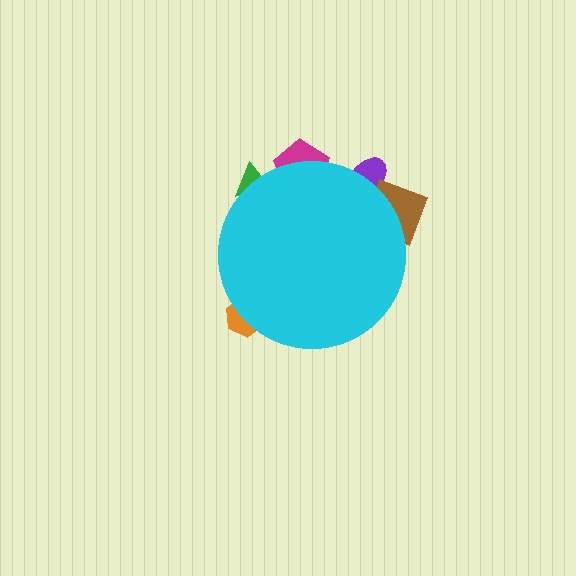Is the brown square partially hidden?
Yes, the brown square is partially hidden behind the cyan circle.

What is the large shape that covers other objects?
A cyan circle.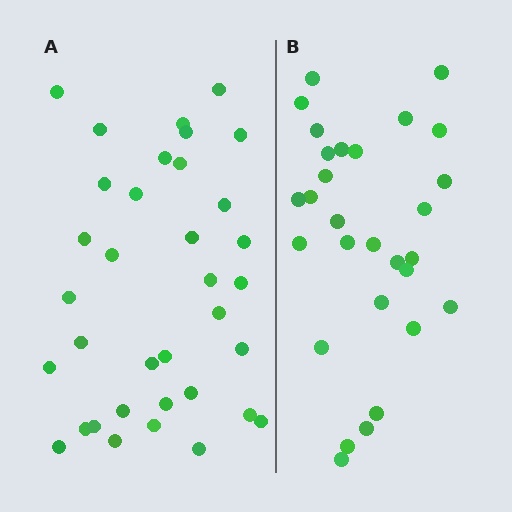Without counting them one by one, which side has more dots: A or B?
Region A (the left region) has more dots.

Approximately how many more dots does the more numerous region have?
Region A has about 6 more dots than region B.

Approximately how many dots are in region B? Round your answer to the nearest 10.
About 30 dots. (The exact count is 29, which rounds to 30.)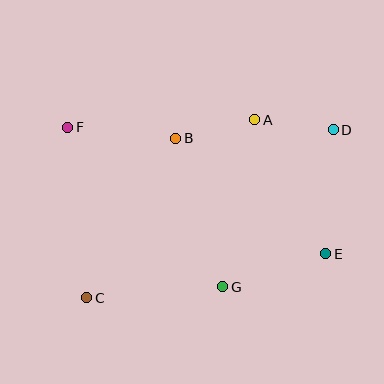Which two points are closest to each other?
Points A and D are closest to each other.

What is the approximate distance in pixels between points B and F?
The distance between B and F is approximately 109 pixels.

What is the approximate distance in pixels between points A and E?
The distance between A and E is approximately 152 pixels.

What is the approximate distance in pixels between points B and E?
The distance between B and E is approximately 190 pixels.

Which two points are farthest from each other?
Points C and D are farthest from each other.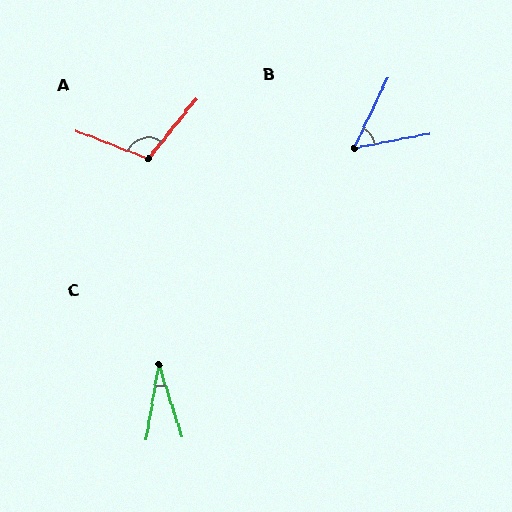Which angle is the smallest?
C, at approximately 27 degrees.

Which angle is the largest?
A, at approximately 107 degrees.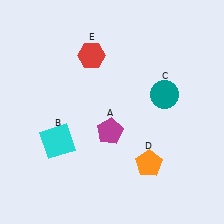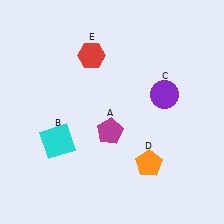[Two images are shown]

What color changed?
The circle (C) changed from teal in Image 1 to purple in Image 2.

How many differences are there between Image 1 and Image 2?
There is 1 difference between the two images.